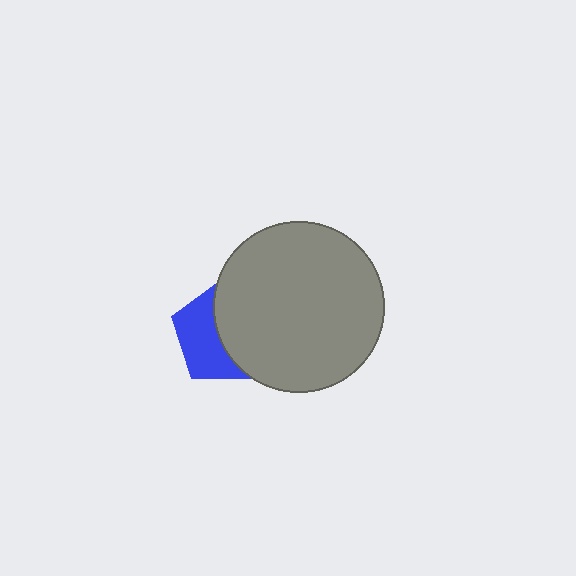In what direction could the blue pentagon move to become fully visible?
The blue pentagon could move left. That would shift it out from behind the gray circle entirely.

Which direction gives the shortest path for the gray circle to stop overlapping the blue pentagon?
Moving right gives the shortest separation.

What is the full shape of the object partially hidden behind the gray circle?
The partially hidden object is a blue pentagon.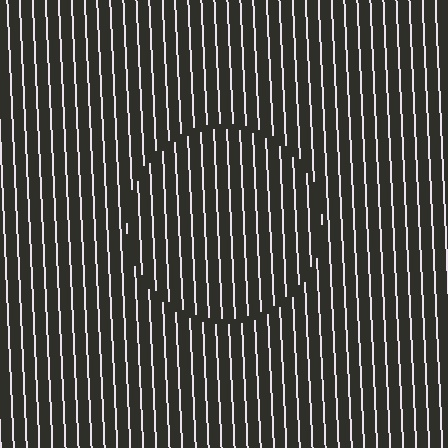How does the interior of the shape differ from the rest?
The interior of the shape contains the same grating, shifted by half a period — the contour is defined by the phase discontinuity where line-ends from the inner and outer gratings abut.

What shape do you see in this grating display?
An illusory circle. The interior of the shape contains the same grating, shifted by half a period — the contour is defined by the phase discontinuity where line-ends from the inner and outer gratings abut.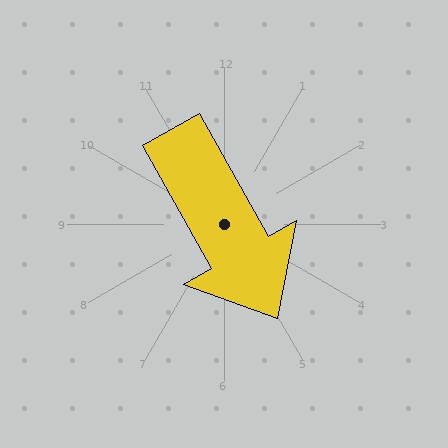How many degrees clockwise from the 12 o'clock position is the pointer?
Approximately 151 degrees.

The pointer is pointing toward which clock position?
Roughly 5 o'clock.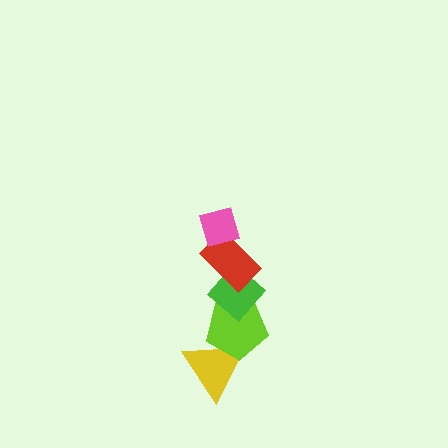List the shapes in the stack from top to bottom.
From top to bottom: the pink diamond, the red rectangle, the green diamond, the lime pentagon, the yellow triangle.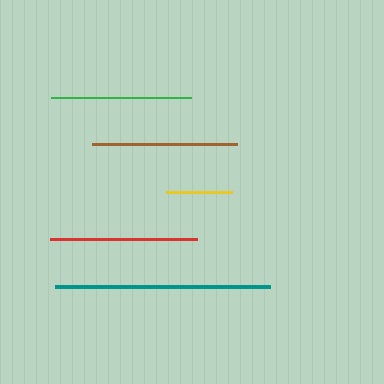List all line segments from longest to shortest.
From longest to shortest: teal, red, brown, green, yellow.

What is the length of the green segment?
The green segment is approximately 140 pixels long.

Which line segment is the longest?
The teal line is the longest at approximately 215 pixels.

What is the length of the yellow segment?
The yellow segment is approximately 66 pixels long.